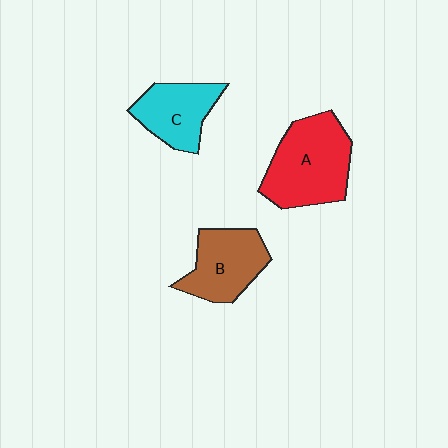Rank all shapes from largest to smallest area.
From largest to smallest: A (red), B (brown), C (cyan).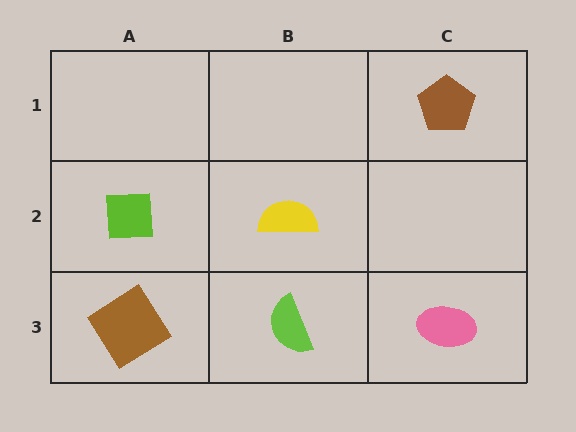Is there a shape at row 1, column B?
No, that cell is empty.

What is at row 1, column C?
A brown pentagon.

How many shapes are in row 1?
1 shape.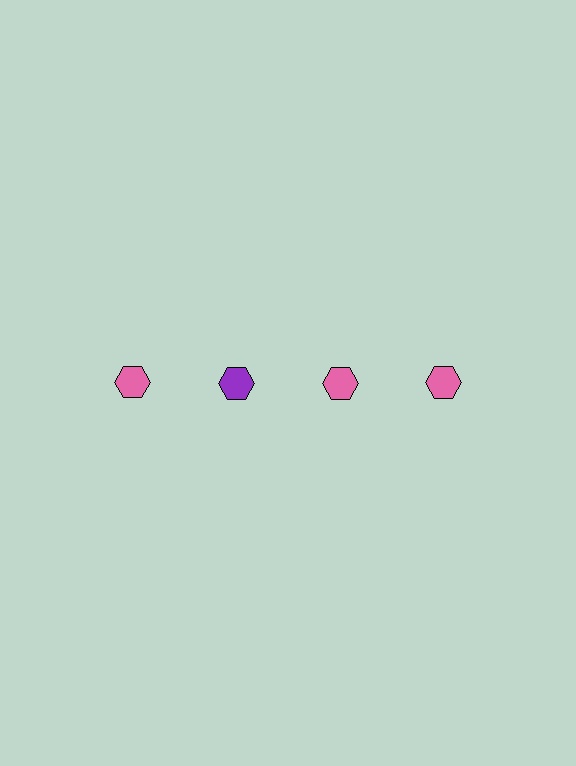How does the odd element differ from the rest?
It has a different color: purple instead of pink.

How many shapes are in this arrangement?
There are 4 shapes arranged in a grid pattern.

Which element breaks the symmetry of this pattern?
The purple hexagon in the top row, second from left column breaks the symmetry. All other shapes are pink hexagons.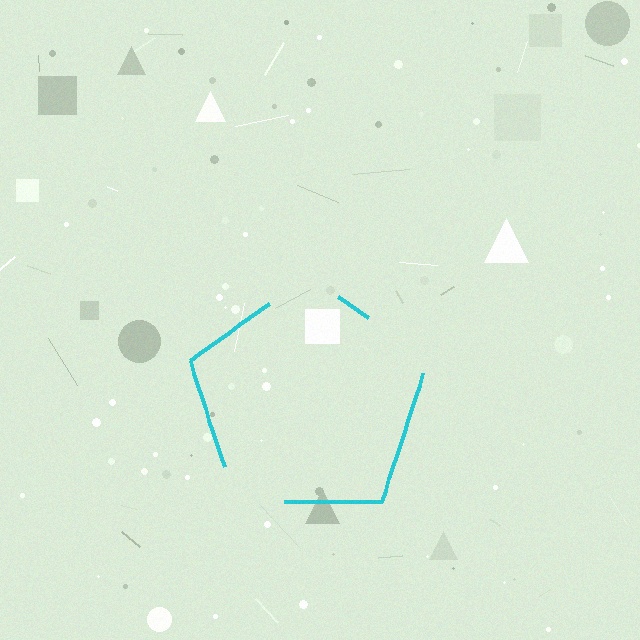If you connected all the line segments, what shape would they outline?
They would outline a pentagon.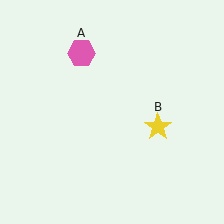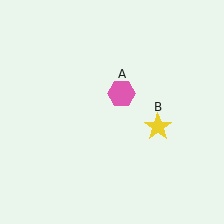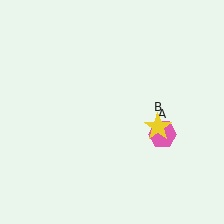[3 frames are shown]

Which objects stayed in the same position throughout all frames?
Yellow star (object B) remained stationary.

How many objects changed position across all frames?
1 object changed position: pink hexagon (object A).